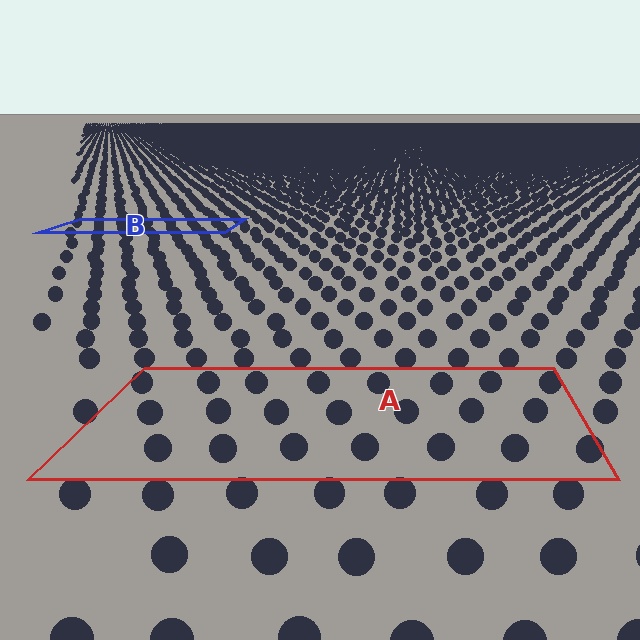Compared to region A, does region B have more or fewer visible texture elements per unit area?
Region B has more texture elements per unit area — they are packed more densely because it is farther away.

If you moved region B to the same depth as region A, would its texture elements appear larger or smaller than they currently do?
They would appear larger. At a closer depth, the same texture elements are projected at a bigger on-screen size.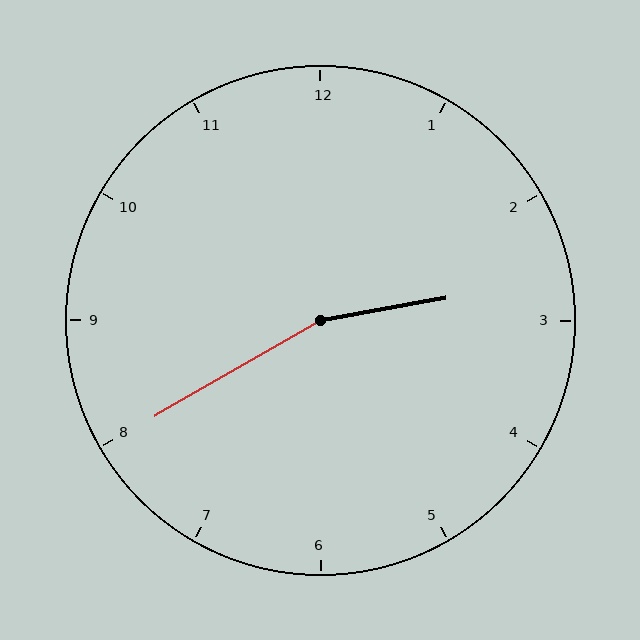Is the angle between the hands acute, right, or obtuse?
It is obtuse.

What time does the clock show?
2:40.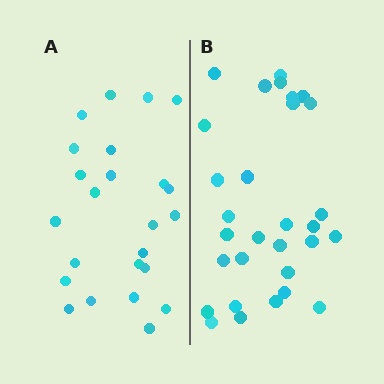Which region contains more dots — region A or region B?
Region B (the right region) has more dots.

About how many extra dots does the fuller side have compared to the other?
Region B has about 6 more dots than region A.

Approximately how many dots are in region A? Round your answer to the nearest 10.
About 20 dots. (The exact count is 24, which rounds to 20.)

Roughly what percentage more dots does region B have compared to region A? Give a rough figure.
About 25% more.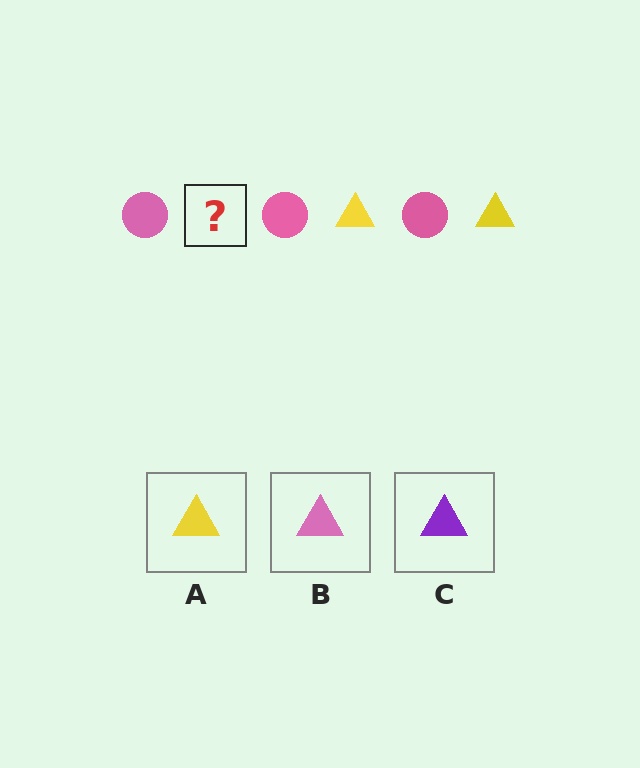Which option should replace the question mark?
Option A.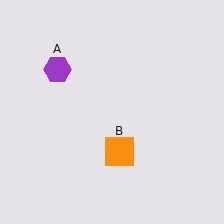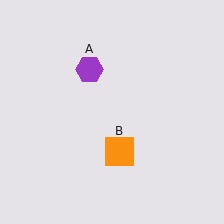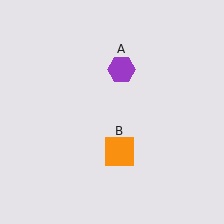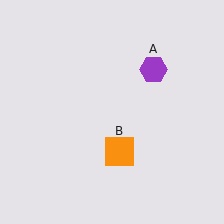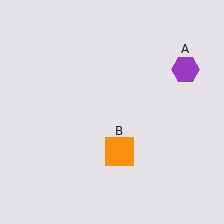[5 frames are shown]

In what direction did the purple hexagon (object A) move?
The purple hexagon (object A) moved right.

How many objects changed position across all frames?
1 object changed position: purple hexagon (object A).